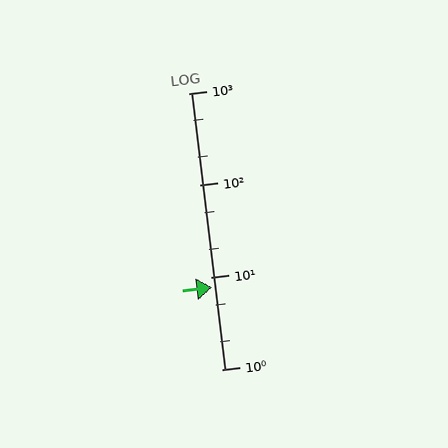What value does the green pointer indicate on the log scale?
The pointer indicates approximately 7.8.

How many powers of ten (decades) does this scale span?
The scale spans 3 decades, from 1 to 1000.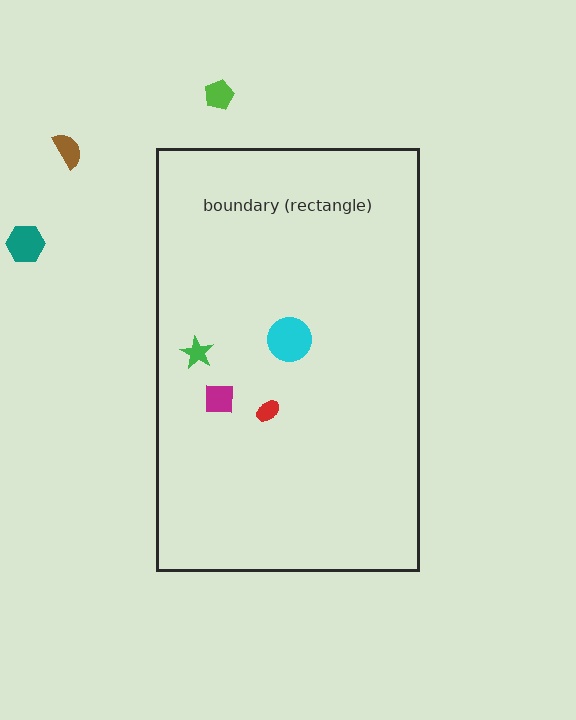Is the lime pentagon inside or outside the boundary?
Outside.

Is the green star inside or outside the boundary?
Inside.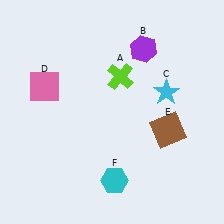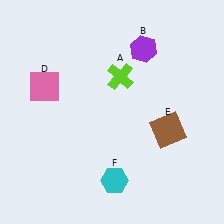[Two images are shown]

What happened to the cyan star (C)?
The cyan star (C) was removed in Image 2. It was in the top-right area of Image 1.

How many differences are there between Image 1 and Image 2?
There is 1 difference between the two images.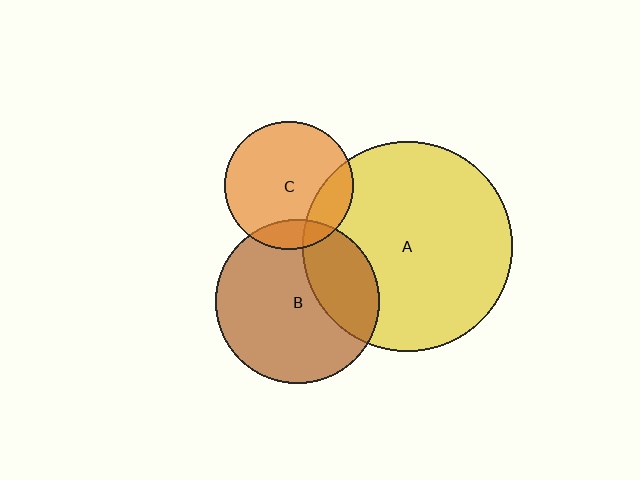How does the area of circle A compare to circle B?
Approximately 1.6 times.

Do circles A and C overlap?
Yes.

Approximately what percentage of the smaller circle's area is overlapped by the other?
Approximately 20%.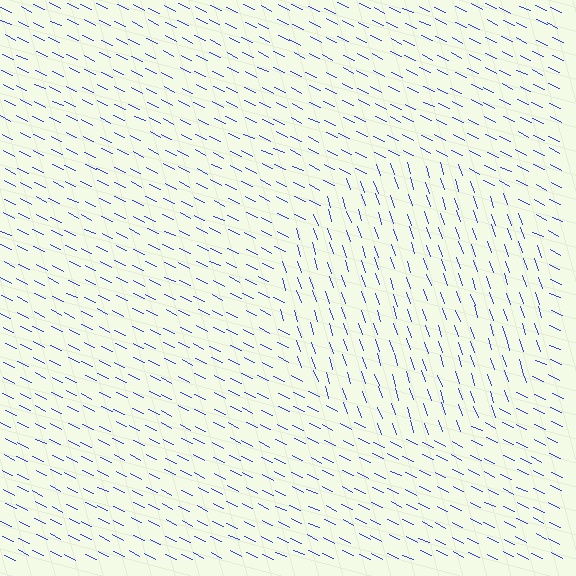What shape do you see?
I see a circle.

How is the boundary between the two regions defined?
The boundary is defined purely by a change in line orientation (approximately 45 degrees difference). All lines are the same color and thickness.